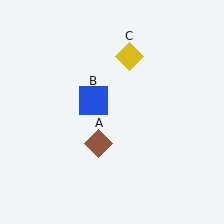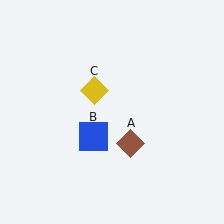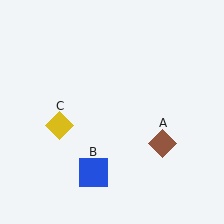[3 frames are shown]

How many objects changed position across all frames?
3 objects changed position: brown diamond (object A), blue square (object B), yellow diamond (object C).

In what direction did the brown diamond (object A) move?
The brown diamond (object A) moved right.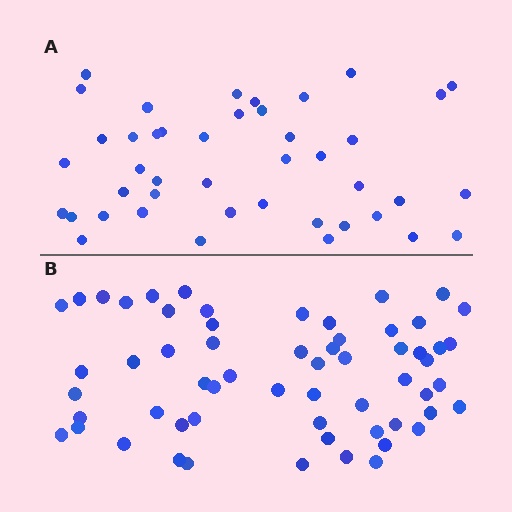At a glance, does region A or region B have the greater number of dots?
Region B (the bottom region) has more dots.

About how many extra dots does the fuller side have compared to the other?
Region B has approximately 15 more dots than region A.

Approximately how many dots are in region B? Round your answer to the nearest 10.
About 60 dots.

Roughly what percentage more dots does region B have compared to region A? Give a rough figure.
About 40% more.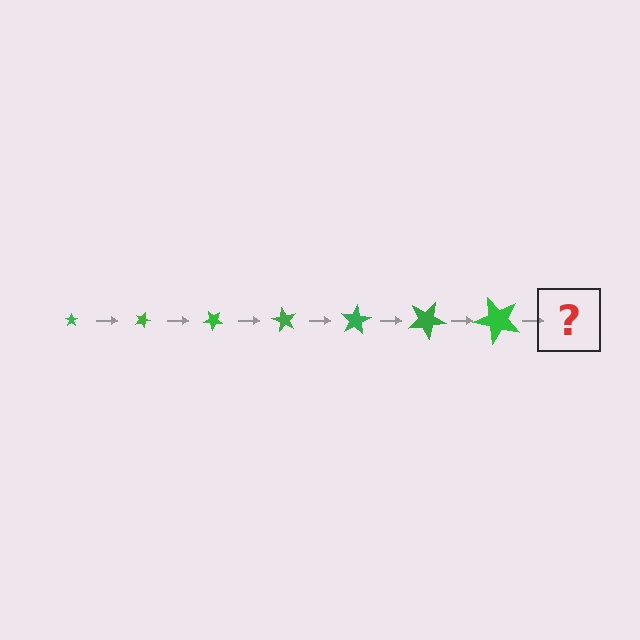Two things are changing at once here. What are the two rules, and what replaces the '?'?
The two rules are that the star grows larger each step and it rotates 20 degrees each step. The '?' should be a star, larger than the previous one and rotated 140 degrees from the start.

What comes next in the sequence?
The next element should be a star, larger than the previous one and rotated 140 degrees from the start.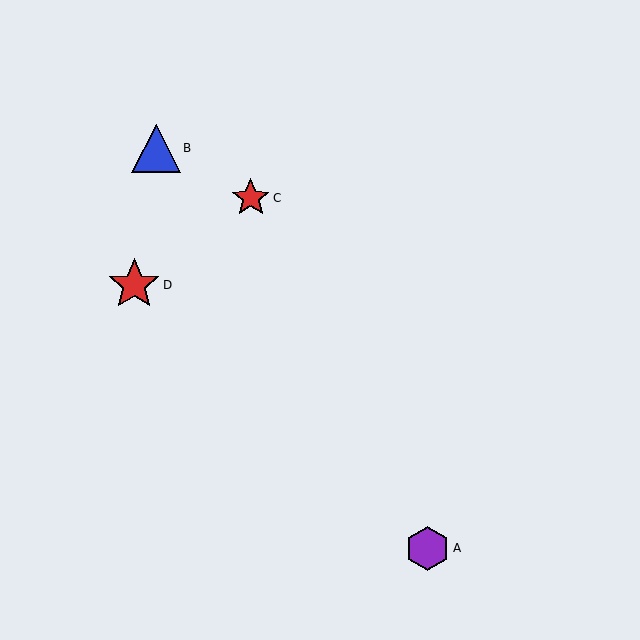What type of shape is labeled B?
Shape B is a blue triangle.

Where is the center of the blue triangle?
The center of the blue triangle is at (156, 148).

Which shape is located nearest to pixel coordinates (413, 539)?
The purple hexagon (labeled A) at (428, 548) is nearest to that location.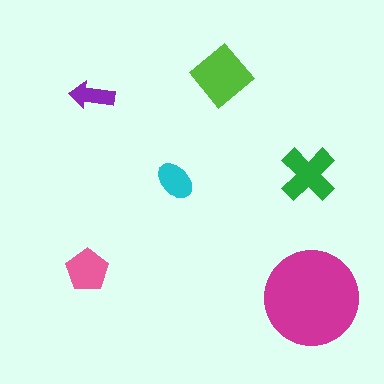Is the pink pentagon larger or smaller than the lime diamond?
Smaller.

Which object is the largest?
The magenta circle.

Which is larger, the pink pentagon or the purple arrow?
The pink pentagon.